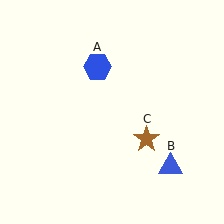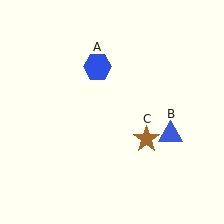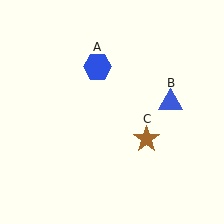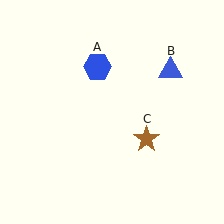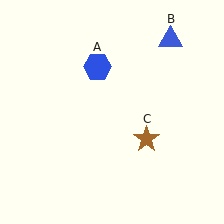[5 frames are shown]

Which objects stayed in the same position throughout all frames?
Blue hexagon (object A) and brown star (object C) remained stationary.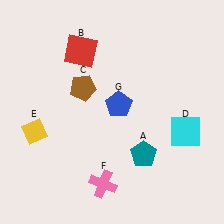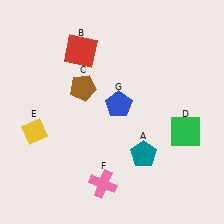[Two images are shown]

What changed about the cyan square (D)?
In Image 1, D is cyan. In Image 2, it changed to green.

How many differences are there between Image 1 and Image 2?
There is 1 difference between the two images.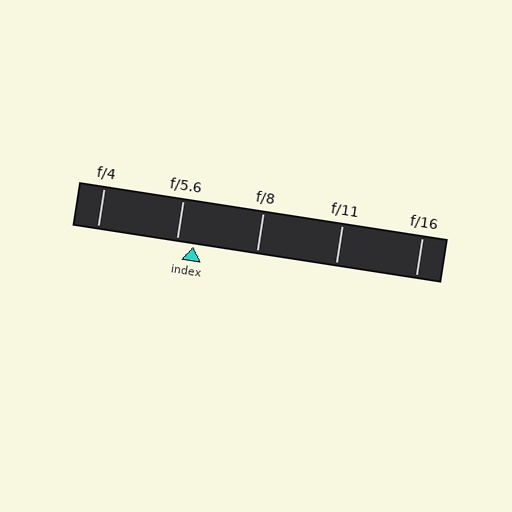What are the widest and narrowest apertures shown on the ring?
The widest aperture shown is f/4 and the narrowest is f/16.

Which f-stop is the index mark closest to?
The index mark is closest to f/5.6.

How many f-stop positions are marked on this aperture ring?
There are 5 f-stop positions marked.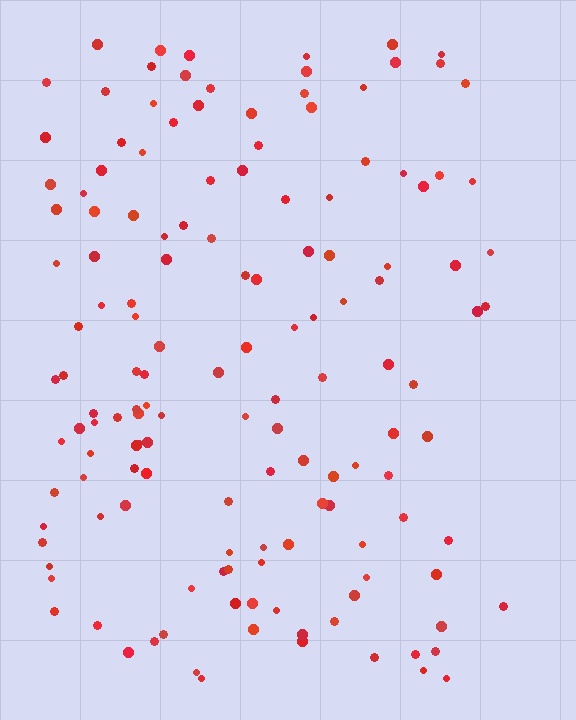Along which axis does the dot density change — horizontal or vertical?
Horizontal.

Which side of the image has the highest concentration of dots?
The left.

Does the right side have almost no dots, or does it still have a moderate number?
Still a moderate number, just noticeably fewer than the left.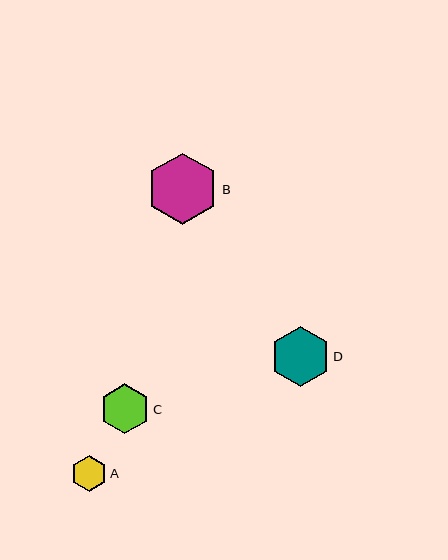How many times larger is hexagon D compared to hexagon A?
Hexagon D is approximately 1.7 times the size of hexagon A.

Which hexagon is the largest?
Hexagon B is the largest with a size of approximately 72 pixels.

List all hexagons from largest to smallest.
From largest to smallest: B, D, C, A.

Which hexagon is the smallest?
Hexagon A is the smallest with a size of approximately 36 pixels.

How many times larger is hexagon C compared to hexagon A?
Hexagon C is approximately 1.4 times the size of hexagon A.